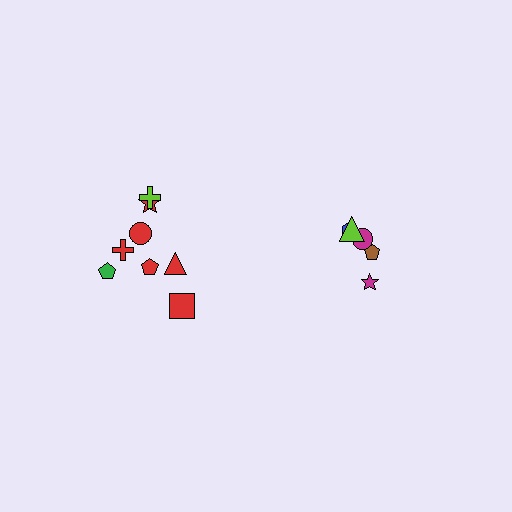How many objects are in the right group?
There are 5 objects.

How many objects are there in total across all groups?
There are 13 objects.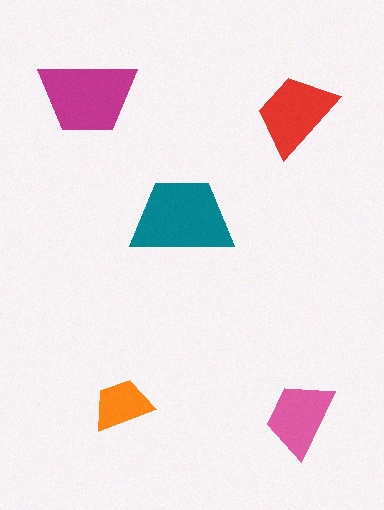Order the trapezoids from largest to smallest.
the teal one, the magenta one, the red one, the pink one, the orange one.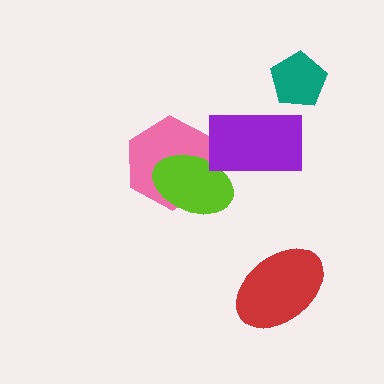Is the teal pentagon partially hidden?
No, no other shape covers it.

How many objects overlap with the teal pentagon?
0 objects overlap with the teal pentagon.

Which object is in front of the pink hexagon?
The lime ellipse is in front of the pink hexagon.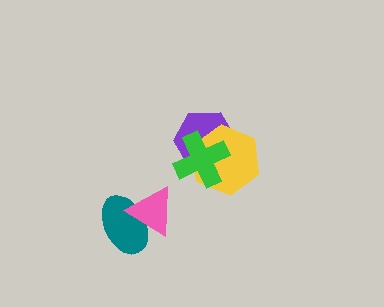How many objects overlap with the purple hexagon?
2 objects overlap with the purple hexagon.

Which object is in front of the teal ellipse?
The pink triangle is in front of the teal ellipse.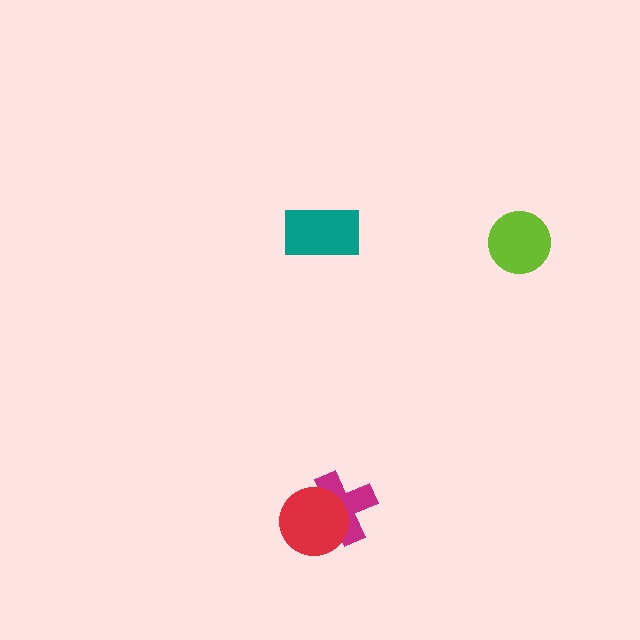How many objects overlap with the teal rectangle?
0 objects overlap with the teal rectangle.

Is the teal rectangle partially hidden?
No, no other shape covers it.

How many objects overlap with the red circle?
1 object overlaps with the red circle.